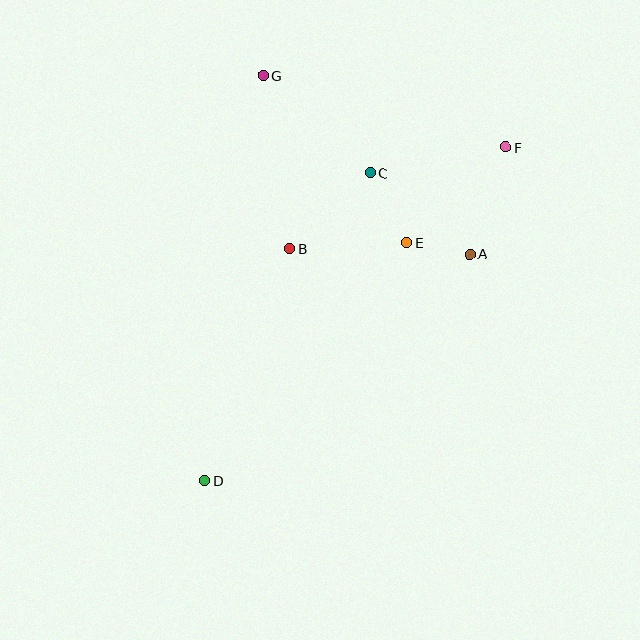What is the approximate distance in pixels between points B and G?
The distance between B and G is approximately 175 pixels.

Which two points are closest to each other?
Points A and E are closest to each other.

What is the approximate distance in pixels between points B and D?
The distance between B and D is approximately 247 pixels.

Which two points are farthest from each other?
Points D and F are farthest from each other.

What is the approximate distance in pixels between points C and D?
The distance between C and D is approximately 349 pixels.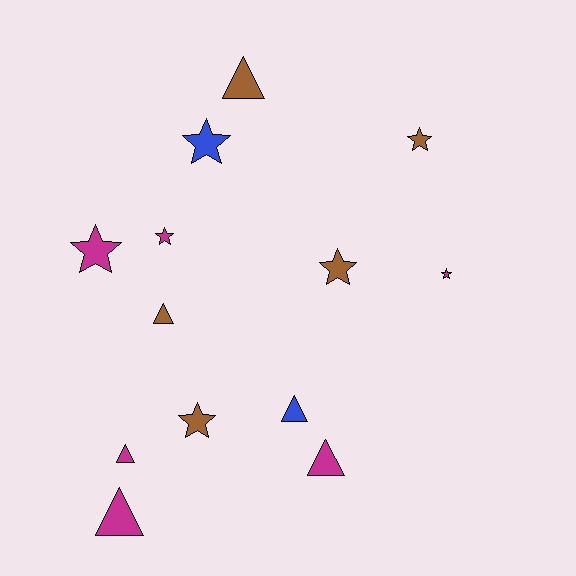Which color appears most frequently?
Magenta, with 6 objects.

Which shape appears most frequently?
Star, with 7 objects.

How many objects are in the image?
There are 13 objects.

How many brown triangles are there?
There are 2 brown triangles.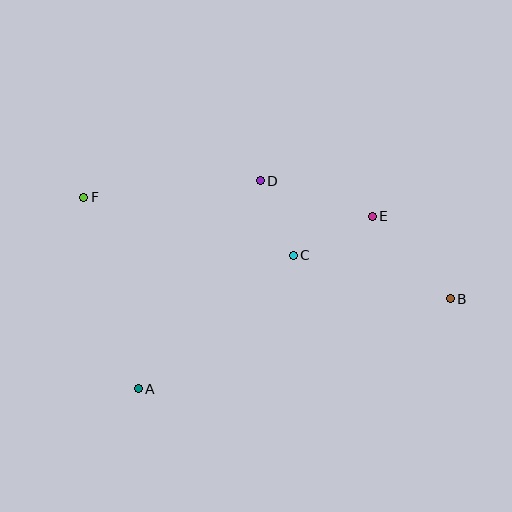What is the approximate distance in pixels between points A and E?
The distance between A and E is approximately 290 pixels.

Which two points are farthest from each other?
Points B and F are farthest from each other.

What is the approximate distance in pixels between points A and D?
The distance between A and D is approximately 241 pixels.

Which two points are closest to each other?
Points C and D are closest to each other.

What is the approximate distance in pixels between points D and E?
The distance between D and E is approximately 117 pixels.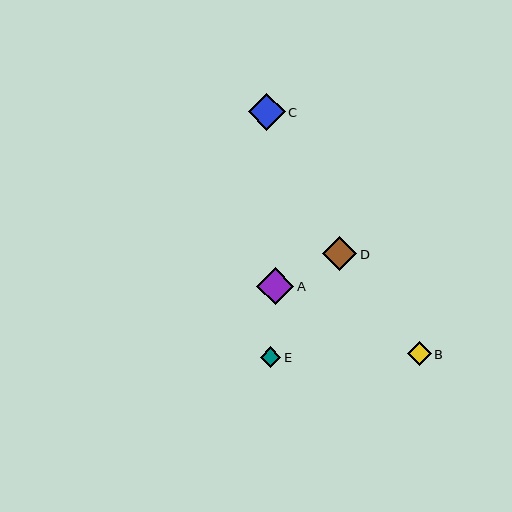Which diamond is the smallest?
Diamond E is the smallest with a size of approximately 21 pixels.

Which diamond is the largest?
Diamond C is the largest with a size of approximately 37 pixels.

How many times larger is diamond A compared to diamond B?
Diamond A is approximately 1.6 times the size of diamond B.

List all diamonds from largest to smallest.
From largest to smallest: C, A, D, B, E.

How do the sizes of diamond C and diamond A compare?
Diamond C and diamond A are approximately the same size.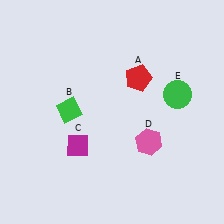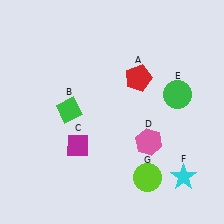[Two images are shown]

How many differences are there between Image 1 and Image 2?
There are 2 differences between the two images.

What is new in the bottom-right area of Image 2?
A lime circle (G) was added in the bottom-right area of Image 2.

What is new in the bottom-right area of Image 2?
A cyan star (F) was added in the bottom-right area of Image 2.